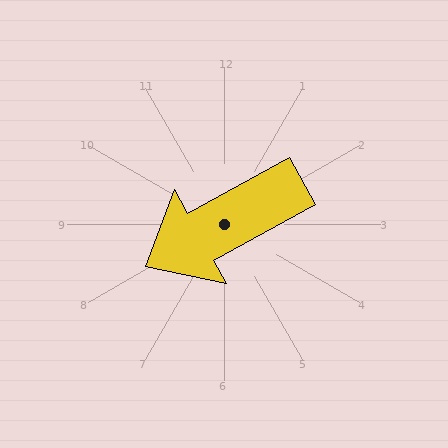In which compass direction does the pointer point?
Southwest.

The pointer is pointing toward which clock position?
Roughly 8 o'clock.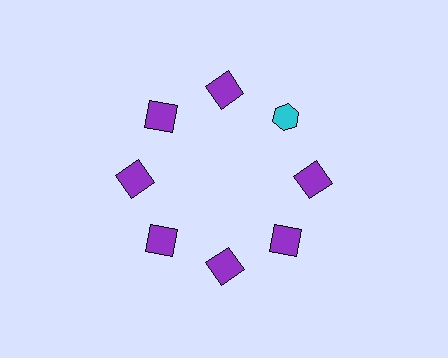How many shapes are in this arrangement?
There are 8 shapes arranged in a ring pattern.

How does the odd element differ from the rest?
It differs in both color (cyan instead of purple) and shape (hexagon instead of square).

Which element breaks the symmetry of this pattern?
The cyan hexagon at roughly the 2 o'clock position breaks the symmetry. All other shapes are purple squares.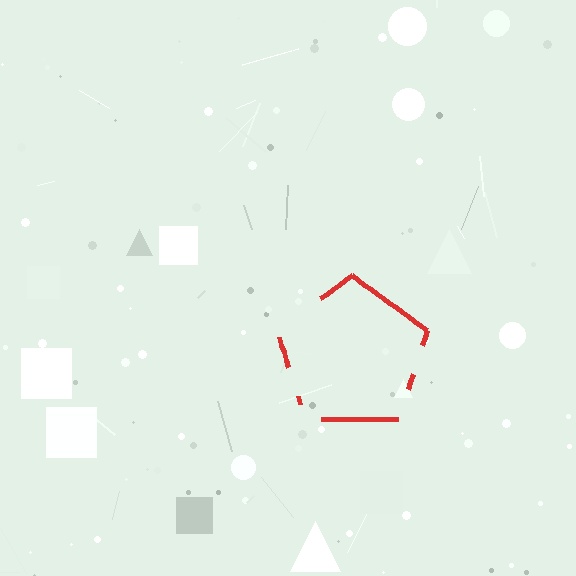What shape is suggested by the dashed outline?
The dashed outline suggests a pentagon.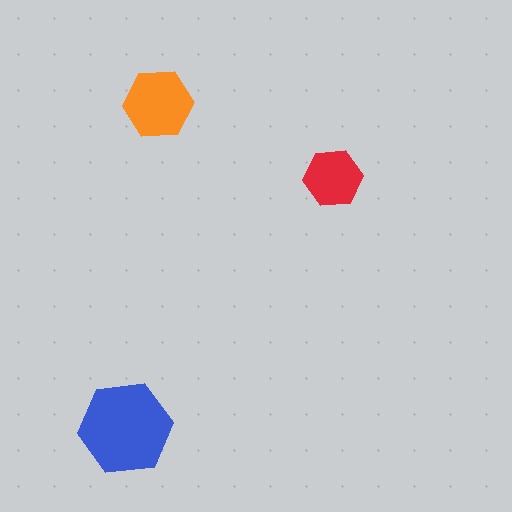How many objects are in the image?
There are 3 objects in the image.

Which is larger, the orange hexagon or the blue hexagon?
The blue one.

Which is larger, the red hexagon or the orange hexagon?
The orange one.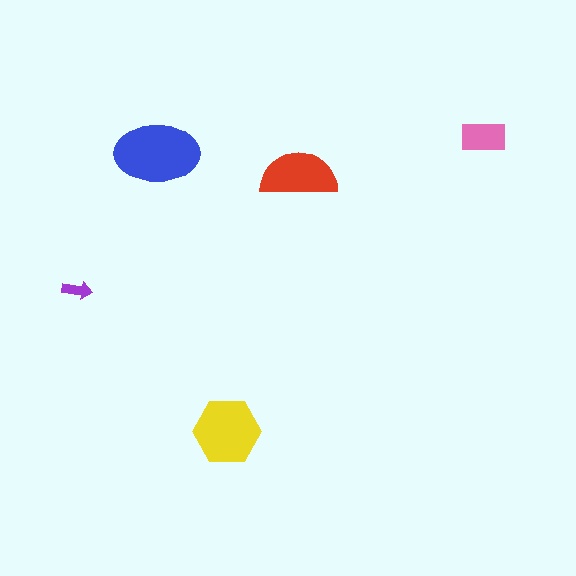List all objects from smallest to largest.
The purple arrow, the pink rectangle, the red semicircle, the yellow hexagon, the blue ellipse.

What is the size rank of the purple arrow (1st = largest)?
5th.